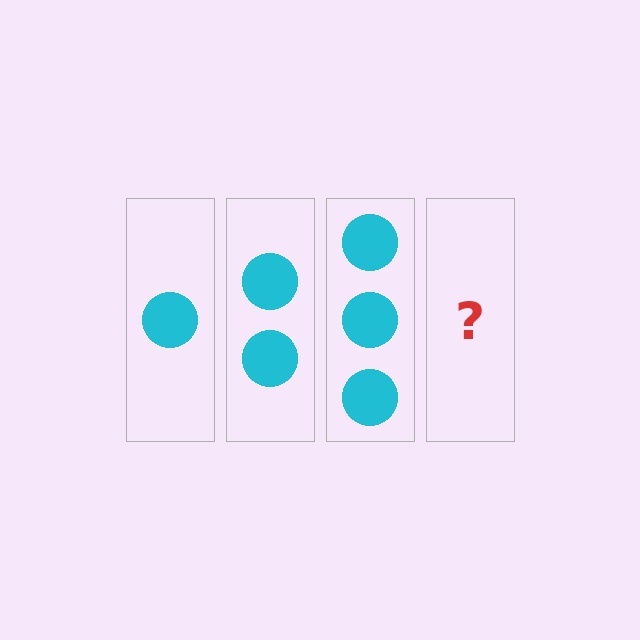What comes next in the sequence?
The next element should be 4 circles.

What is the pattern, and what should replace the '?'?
The pattern is that each step adds one more circle. The '?' should be 4 circles.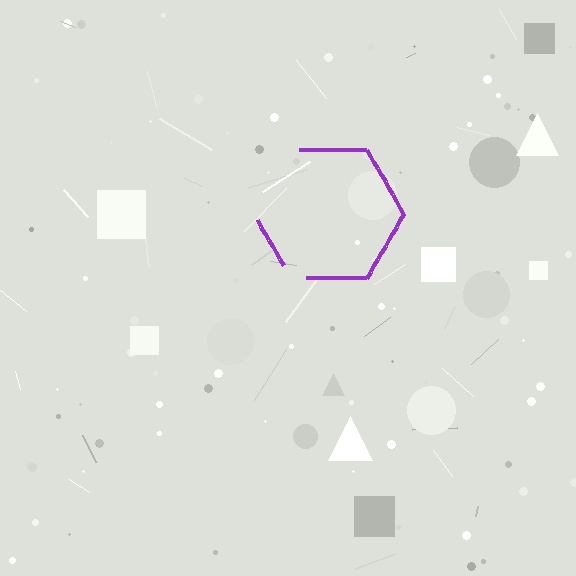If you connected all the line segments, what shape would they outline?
They would outline a hexagon.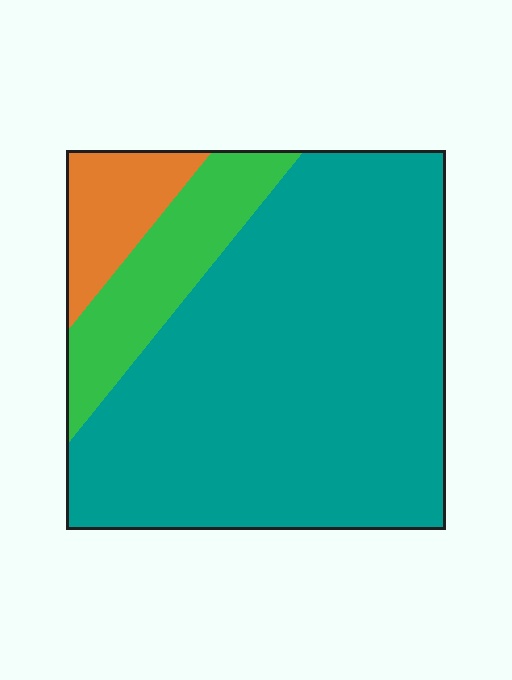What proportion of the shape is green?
Green takes up about one sixth (1/6) of the shape.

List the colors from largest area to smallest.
From largest to smallest: teal, green, orange.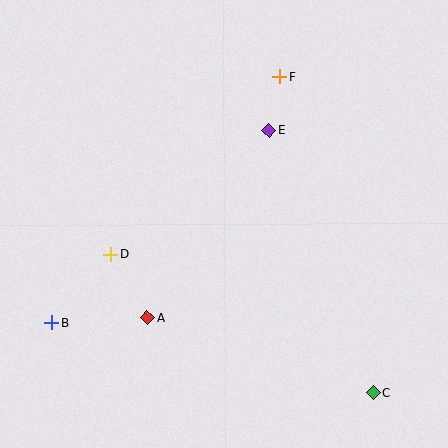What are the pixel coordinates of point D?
Point D is at (111, 254).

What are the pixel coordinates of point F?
Point F is at (280, 77).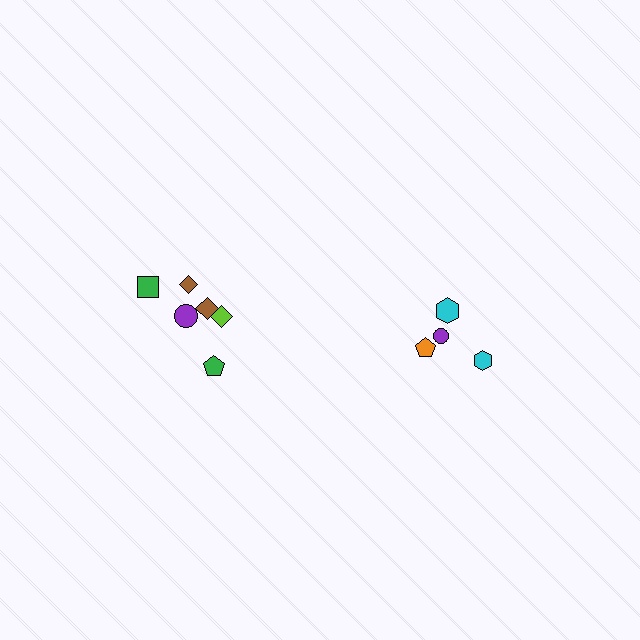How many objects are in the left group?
There are 6 objects.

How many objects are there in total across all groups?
There are 10 objects.